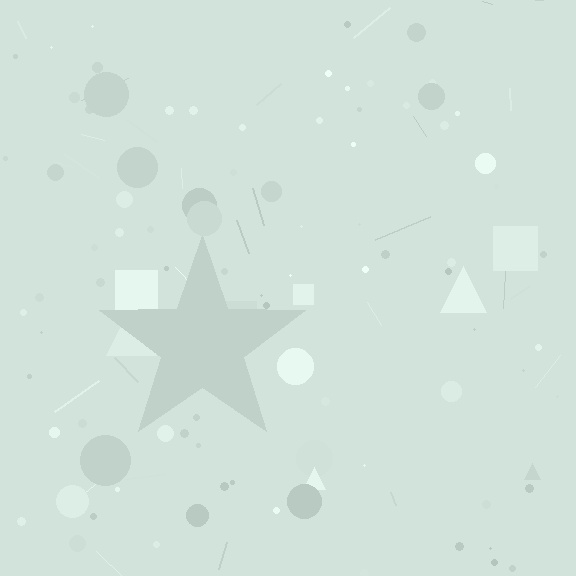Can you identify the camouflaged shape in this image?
The camouflaged shape is a star.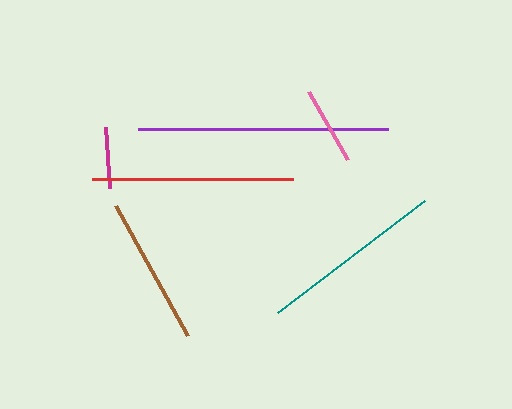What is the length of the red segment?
The red segment is approximately 200 pixels long.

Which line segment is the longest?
The purple line is the longest at approximately 249 pixels.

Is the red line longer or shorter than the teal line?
The red line is longer than the teal line.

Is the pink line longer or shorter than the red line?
The red line is longer than the pink line.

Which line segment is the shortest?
The magenta line is the shortest at approximately 60 pixels.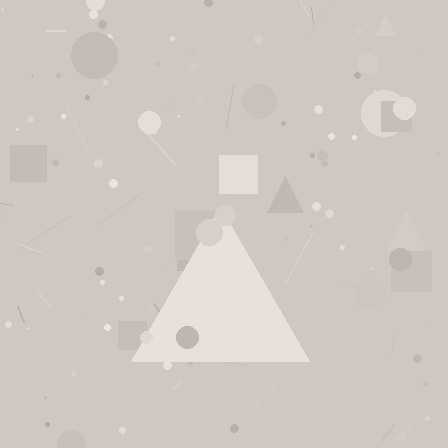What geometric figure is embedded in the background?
A triangle is embedded in the background.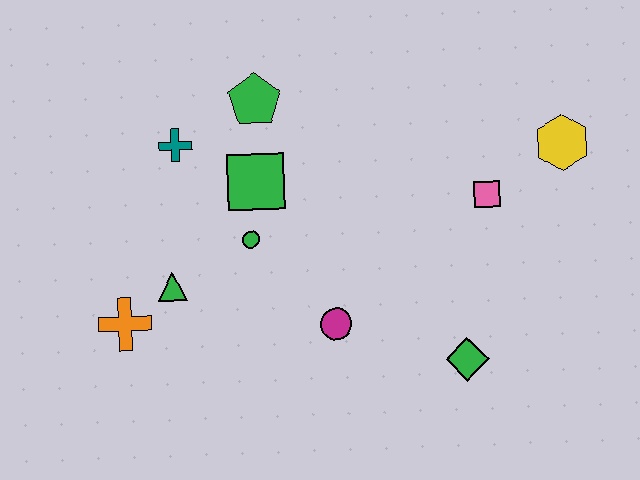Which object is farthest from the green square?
The yellow hexagon is farthest from the green square.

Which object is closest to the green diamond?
The magenta circle is closest to the green diamond.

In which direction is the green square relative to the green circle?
The green square is above the green circle.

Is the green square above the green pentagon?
No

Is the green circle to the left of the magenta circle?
Yes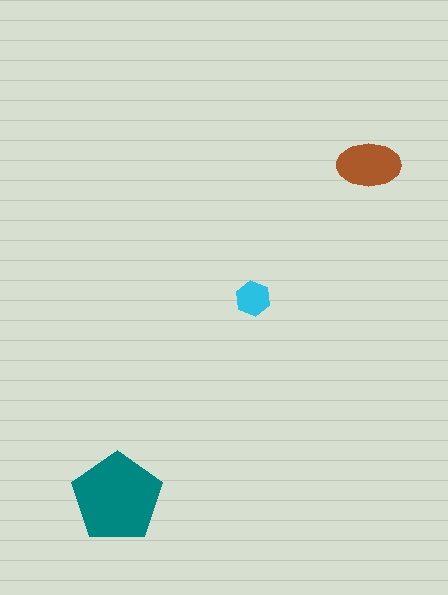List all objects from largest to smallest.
The teal pentagon, the brown ellipse, the cyan hexagon.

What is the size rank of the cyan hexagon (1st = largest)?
3rd.